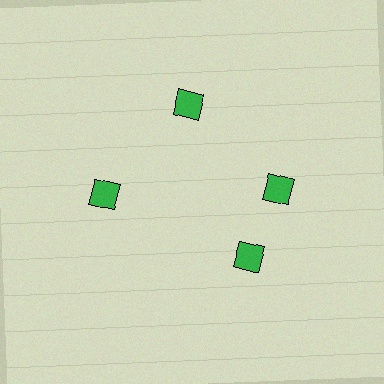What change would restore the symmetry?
The symmetry would be restored by rotating it back into even spacing with its neighbors so that all 4 diamonds sit at equal angles and equal distance from the center.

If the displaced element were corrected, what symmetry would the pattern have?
It would have 4-fold rotational symmetry — the pattern would map onto itself every 90 degrees.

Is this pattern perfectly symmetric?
No. The 4 green diamonds are arranged in a ring, but one element near the 6 o'clock position is rotated out of alignment along the ring, breaking the 4-fold rotational symmetry.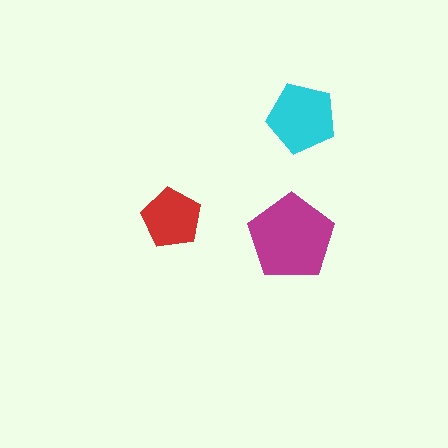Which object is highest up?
The cyan pentagon is topmost.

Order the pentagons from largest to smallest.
the magenta one, the cyan one, the red one.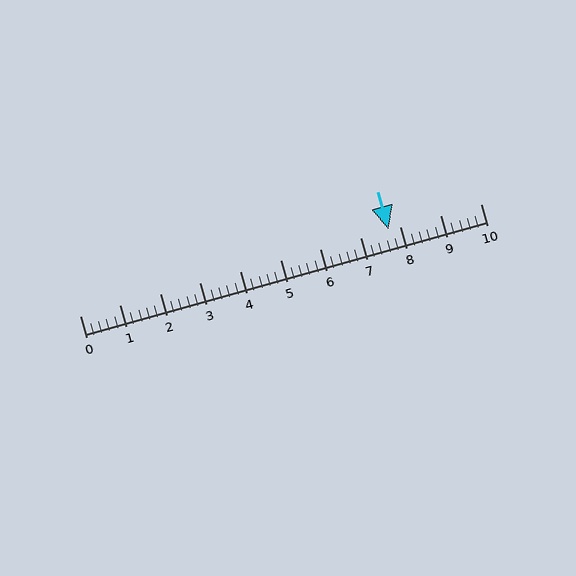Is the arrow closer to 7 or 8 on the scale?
The arrow is closer to 8.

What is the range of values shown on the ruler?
The ruler shows values from 0 to 10.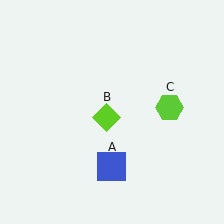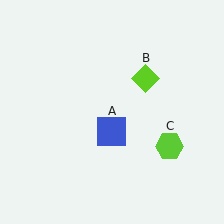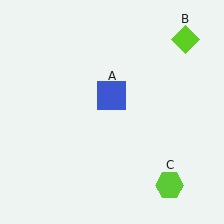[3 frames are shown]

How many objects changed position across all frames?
3 objects changed position: blue square (object A), lime diamond (object B), lime hexagon (object C).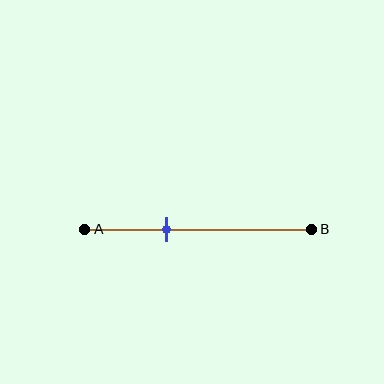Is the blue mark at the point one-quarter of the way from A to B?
No, the mark is at about 35% from A, not at the 25% one-quarter point.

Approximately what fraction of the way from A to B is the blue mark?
The blue mark is approximately 35% of the way from A to B.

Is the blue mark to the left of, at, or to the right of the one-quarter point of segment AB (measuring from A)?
The blue mark is to the right of the one-quarter point of segment AB.